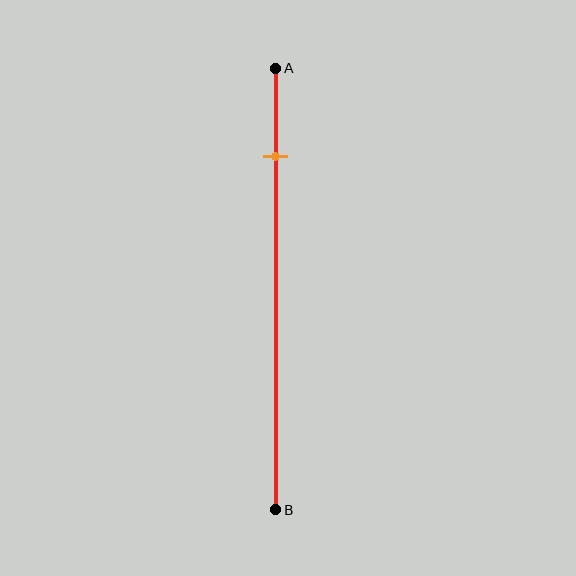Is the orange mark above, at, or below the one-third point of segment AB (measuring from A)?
The orange mark is above the one-third point of segment AB.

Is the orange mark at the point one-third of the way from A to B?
No, the mark is at about 20% from A, not at the 33% one-third point.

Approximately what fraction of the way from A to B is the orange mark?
The orange mark is approximately 20% of the way from A to B.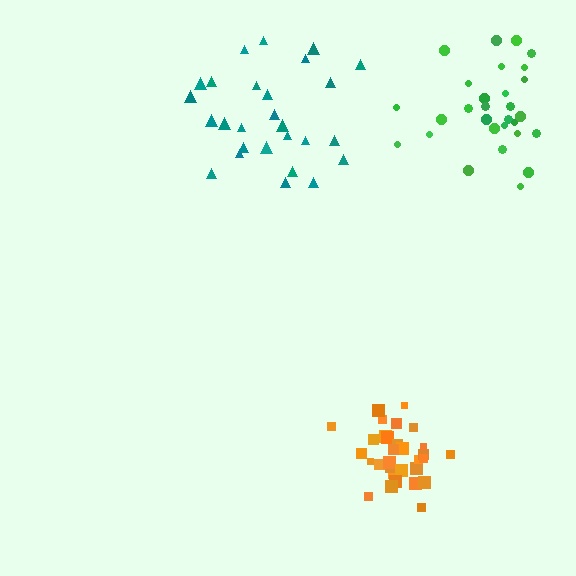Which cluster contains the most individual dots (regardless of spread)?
Orange (31).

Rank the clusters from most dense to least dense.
orange, teal, green.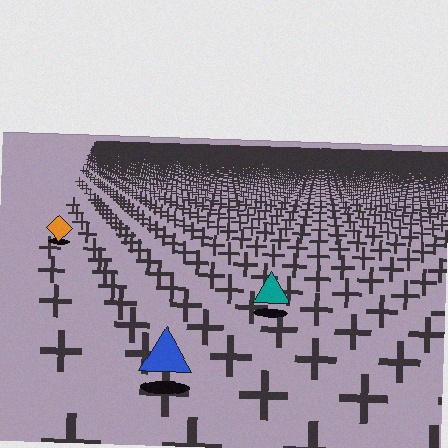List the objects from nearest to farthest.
From nearest to farthest: the blue triangle, the teal triangle, the orange diamond.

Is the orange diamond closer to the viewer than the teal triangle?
No. The teal triangle is closer — you can tell from the texture gradient: the ground texture is coarser near it.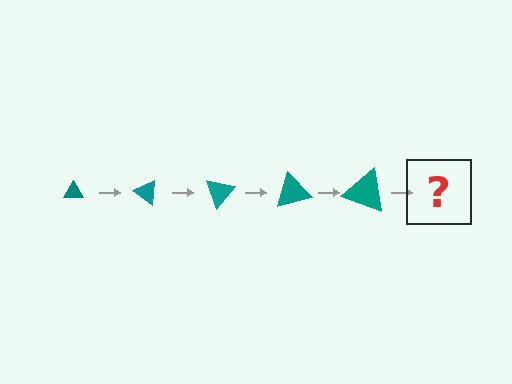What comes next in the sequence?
The next element should be a triangle, larger than the previous one and rotated 175 degrees from the start.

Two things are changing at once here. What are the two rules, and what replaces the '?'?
The two rules are that the triangle grows larger each step and it rotates 35 degrees each step. The '?' should be a triangle, larger than the previous one and rotated 175 degrees from the start.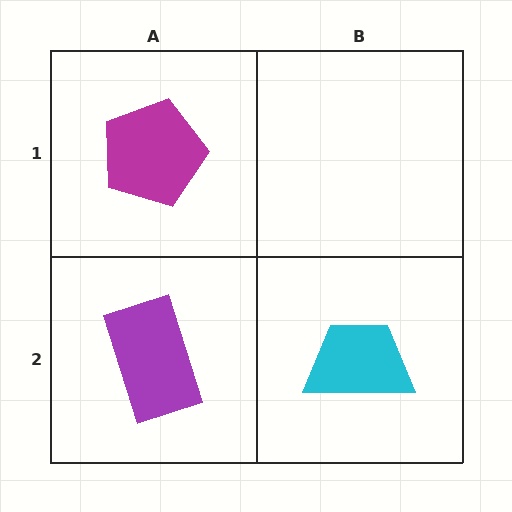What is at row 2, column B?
A cyan trapezoid.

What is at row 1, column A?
A magenta pentagon.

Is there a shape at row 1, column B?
No, that cell is empty.